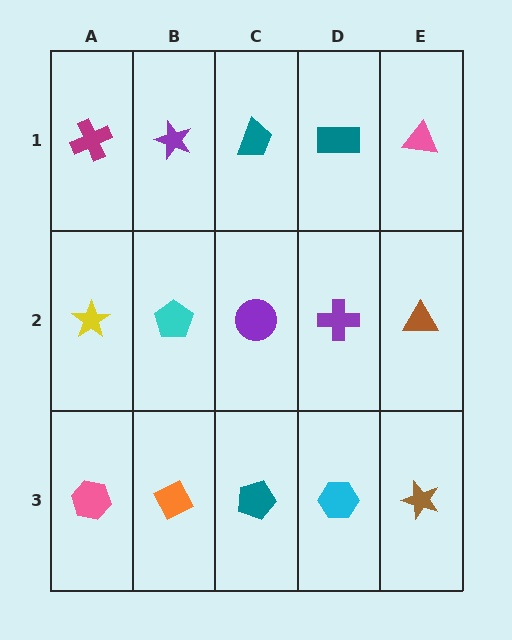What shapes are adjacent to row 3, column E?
A brown triangle (row 2, column E), a cyan hexagon (row 3, column D).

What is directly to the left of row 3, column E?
A cyan hexagon.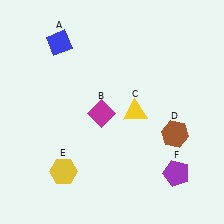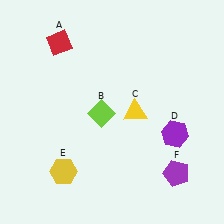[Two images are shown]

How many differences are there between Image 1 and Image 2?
There are 3 differences between the two images.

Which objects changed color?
A changed from blue to red. B changed from magenta to lime. D changed from brown to purple.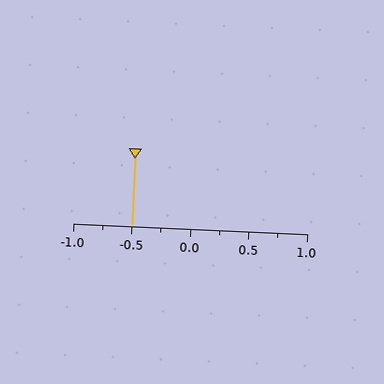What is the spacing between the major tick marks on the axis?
The major ticks are spaced 0.5 apart.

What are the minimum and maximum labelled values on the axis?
The axis runs from -1.0 to 1.0.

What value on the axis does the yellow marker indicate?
The marker indicates approximately -0.5.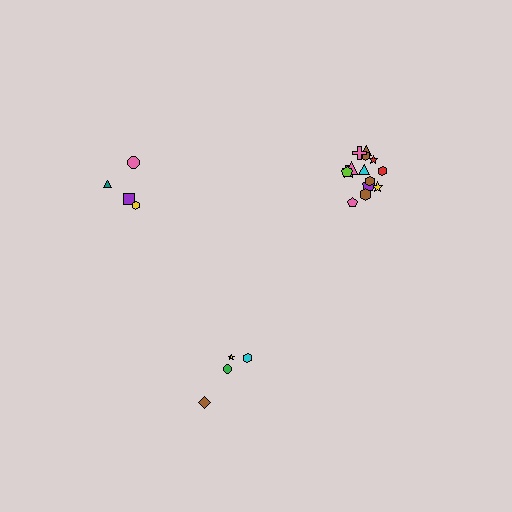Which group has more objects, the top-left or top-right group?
The top-right group.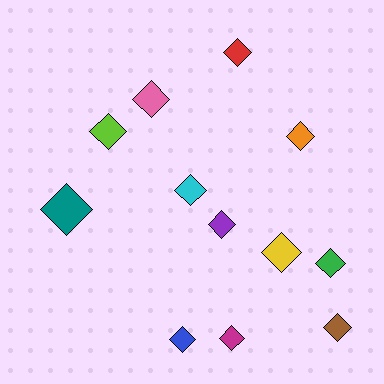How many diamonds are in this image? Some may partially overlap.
There are 12 diamonds.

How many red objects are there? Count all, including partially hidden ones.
There is 1 red object.